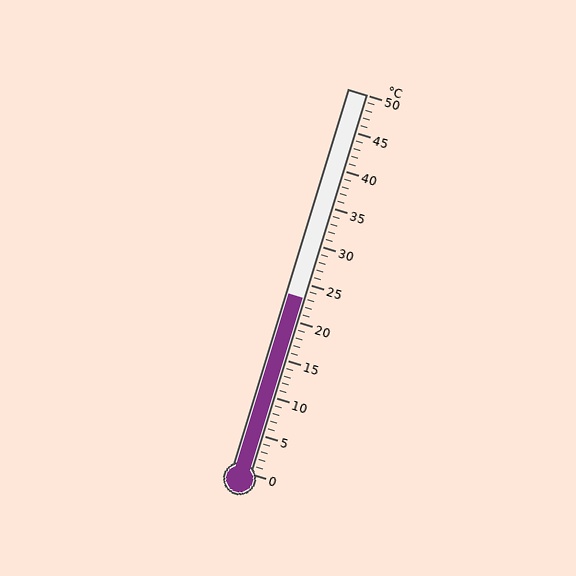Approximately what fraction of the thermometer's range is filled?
The thermometer is filled to approximately 45% of its range.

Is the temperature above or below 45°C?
The temperature is below 45°C.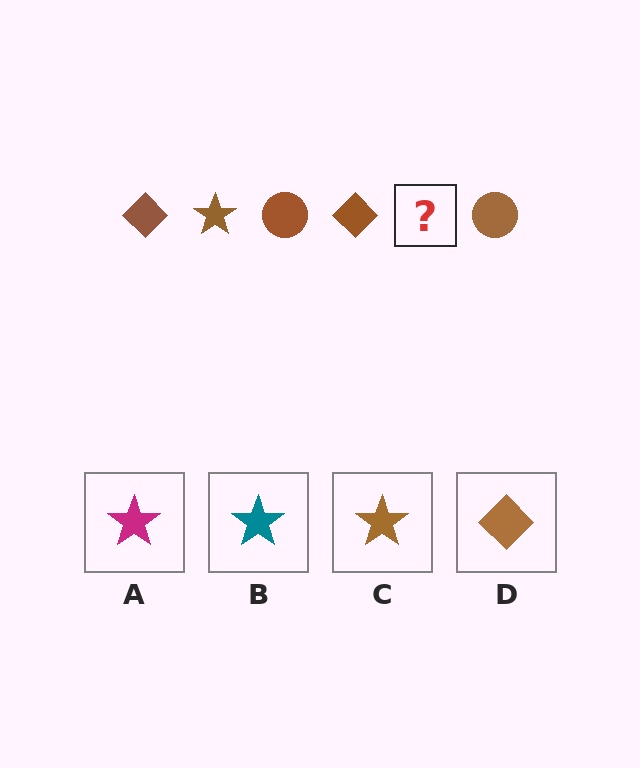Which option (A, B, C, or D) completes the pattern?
C.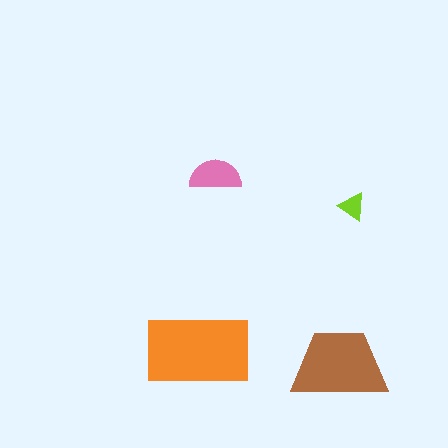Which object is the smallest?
The lime triangle.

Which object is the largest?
The orange rectangle.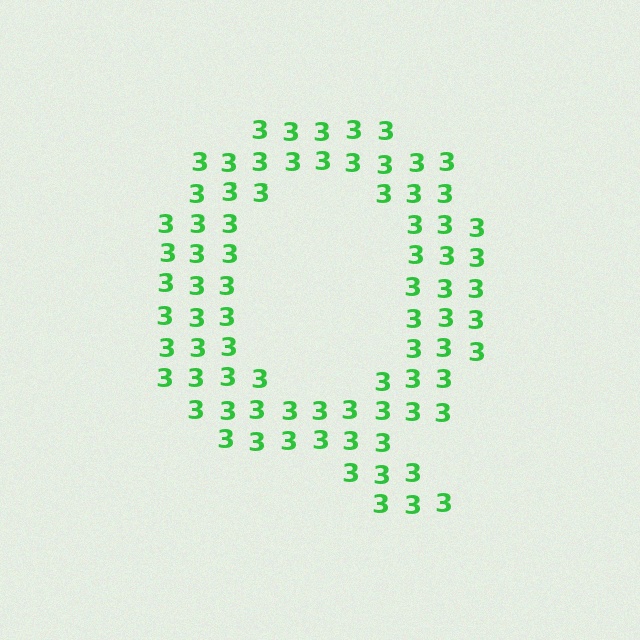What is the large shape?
The large shape is the letter Q.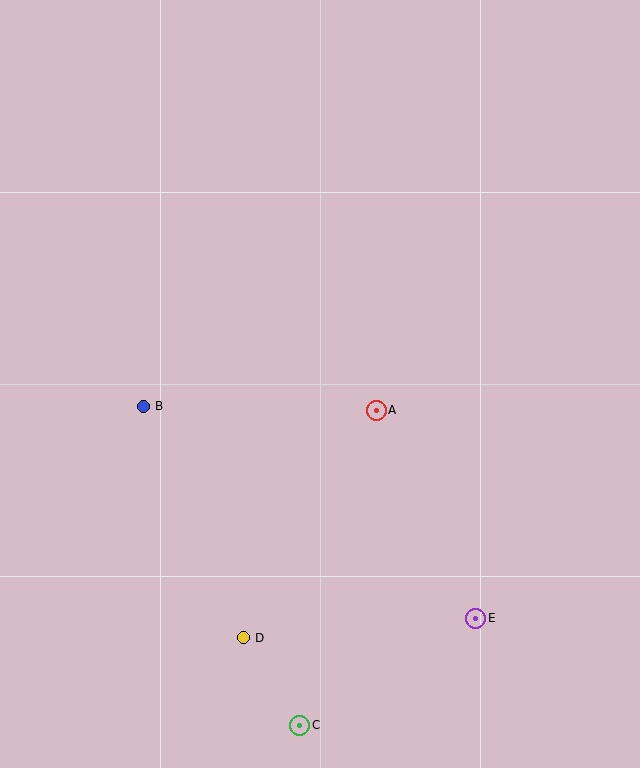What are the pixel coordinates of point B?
Point B is at (143, 406).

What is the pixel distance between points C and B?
The distance between C and B is 355 pixels.